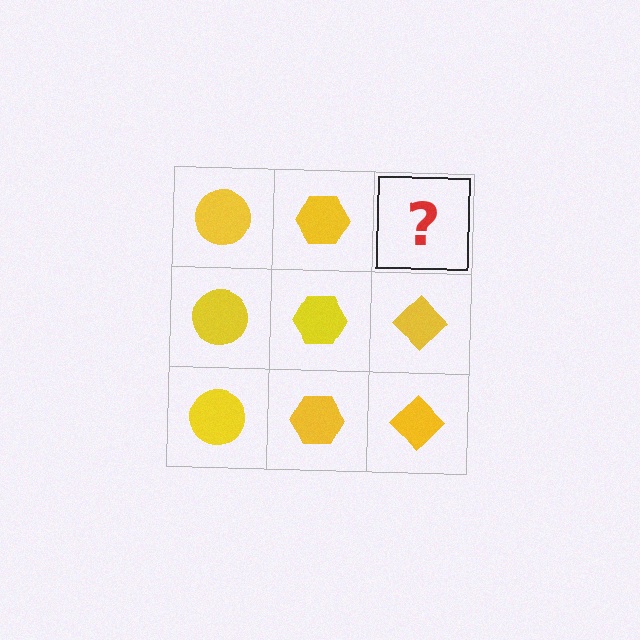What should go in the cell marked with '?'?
The missing cell should contain a yellow diamond.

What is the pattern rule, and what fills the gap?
The rule is that each column has a consistent shape. The gap should be filled with a yellow diamond.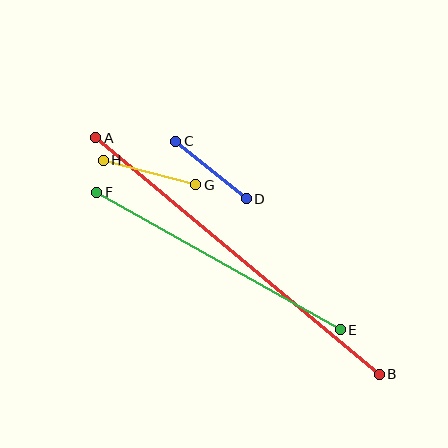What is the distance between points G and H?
The distance is approximately 96 pixels.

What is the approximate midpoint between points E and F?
The midpoint is at approximately (218, 261) pixels.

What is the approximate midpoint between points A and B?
The midpoint is at approximately (238, 256) pixels.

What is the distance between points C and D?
The distance is approximately 91 pixels.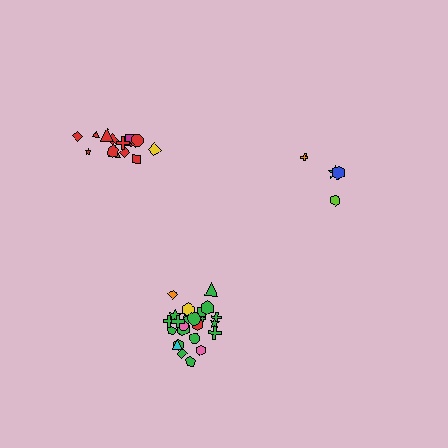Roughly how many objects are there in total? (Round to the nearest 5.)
Roughly 45 objects in total.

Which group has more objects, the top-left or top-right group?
The top-left group.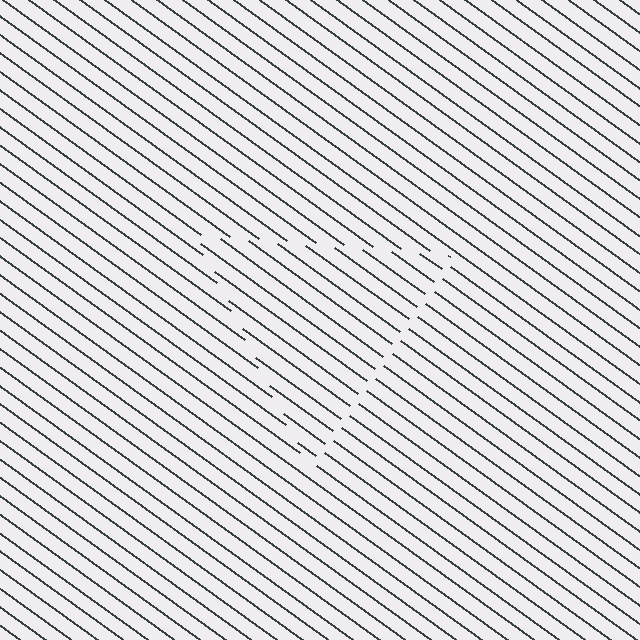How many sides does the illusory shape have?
3 sides — the line-ends trace a triangle.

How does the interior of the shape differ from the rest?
The interior of the shape contains the same grating, shifted by half a period — the contour is defined by the phase discontinuity where line-ends from the inner and outer gratings abut.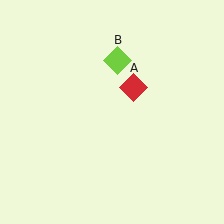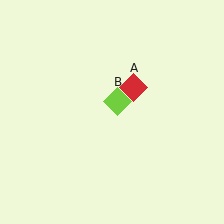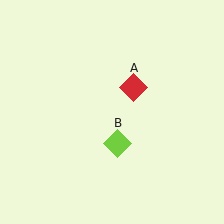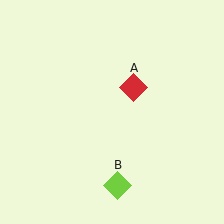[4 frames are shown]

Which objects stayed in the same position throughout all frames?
Red diamond (object A) remained stationary.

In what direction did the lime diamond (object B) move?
The lime diamond (object B) moved down.